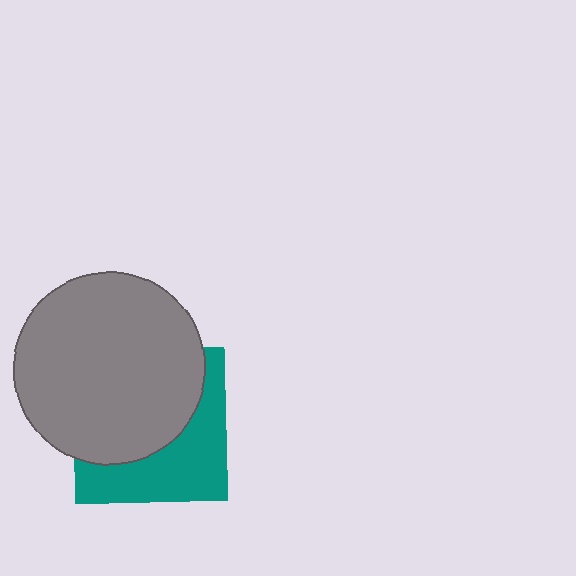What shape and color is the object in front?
The object in front is a gray circle.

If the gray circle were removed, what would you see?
You would see the complete teal square.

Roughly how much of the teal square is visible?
A small part of it is visible (roughly 43%).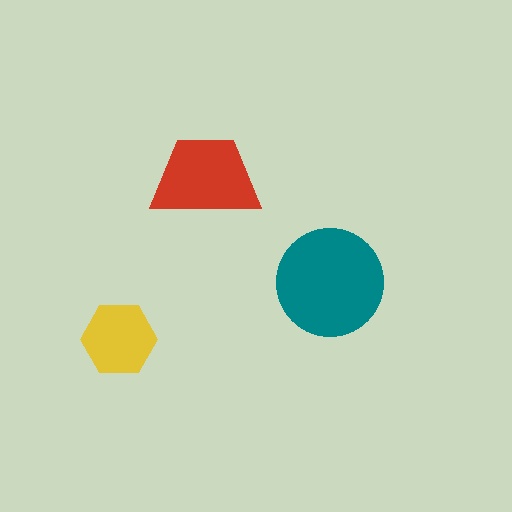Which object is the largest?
The teal circle.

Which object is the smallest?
The yellow hexagon.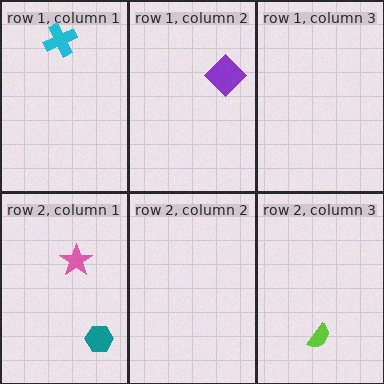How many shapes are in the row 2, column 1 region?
2.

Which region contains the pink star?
The row 2, column 1 region.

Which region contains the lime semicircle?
The row 2, column 3 region.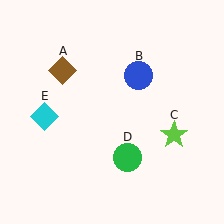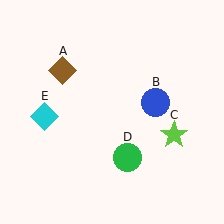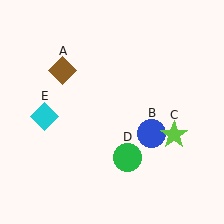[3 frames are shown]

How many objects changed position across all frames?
1 object changed position: blue circle (object B).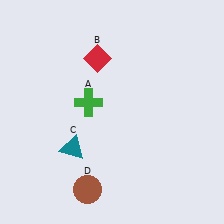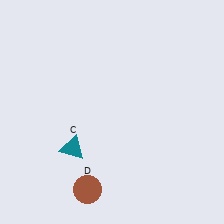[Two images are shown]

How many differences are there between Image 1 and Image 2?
There are 2 differences between the two images.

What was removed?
The green cross (A), the red diamond (B) were removed in Image 2.